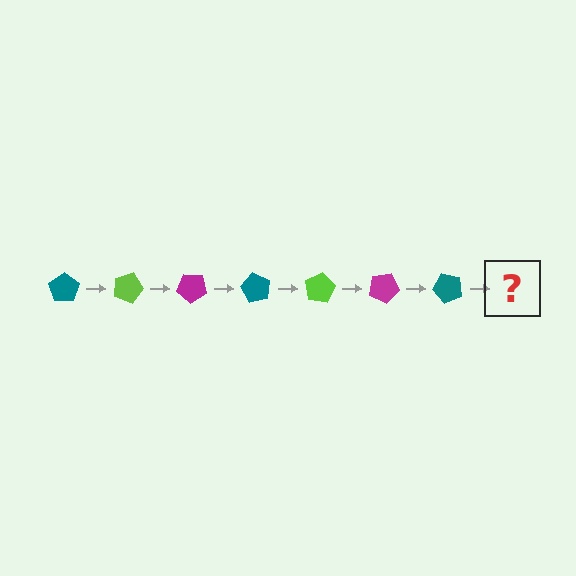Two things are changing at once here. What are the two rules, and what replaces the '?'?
The two rules are that it rotates 20 degrees each step and the color cycles through teal, lime, and magenta. The '?' should be a lime pentagon, rotated 140 degrees from the start.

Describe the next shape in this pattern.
It should be a lime pentagon, rotated 140 degrees from the start.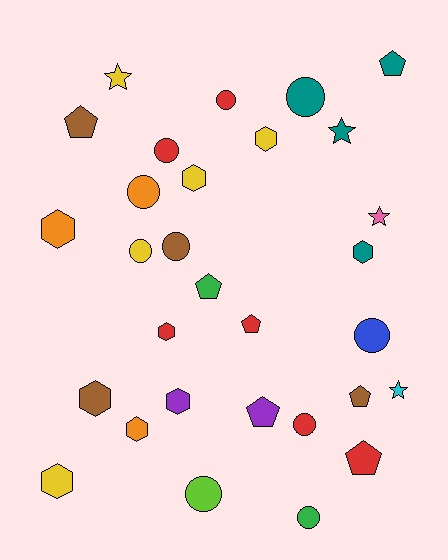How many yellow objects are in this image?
There are 5 yellow objects.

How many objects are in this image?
There are 30 objects.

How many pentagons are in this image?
There are 7 pentagons.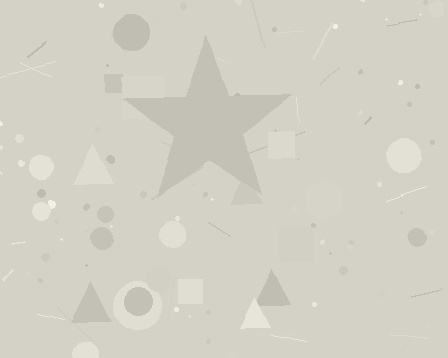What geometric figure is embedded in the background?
A star is embedded in the background.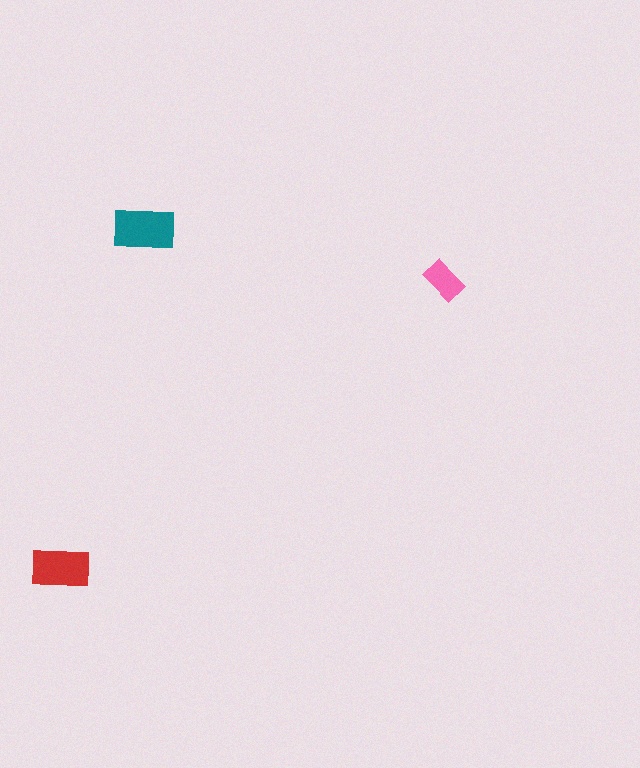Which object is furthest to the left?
The red rectangle is leftmost.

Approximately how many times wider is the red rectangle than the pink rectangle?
About 1.5 times wider.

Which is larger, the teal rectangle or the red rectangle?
The teal one.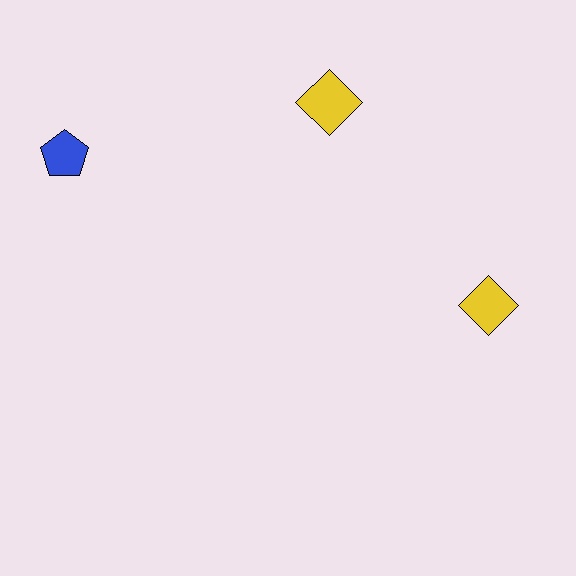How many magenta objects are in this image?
There are no magenta objects.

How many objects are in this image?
There are 3 objects.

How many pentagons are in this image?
There is 1 pentagon.